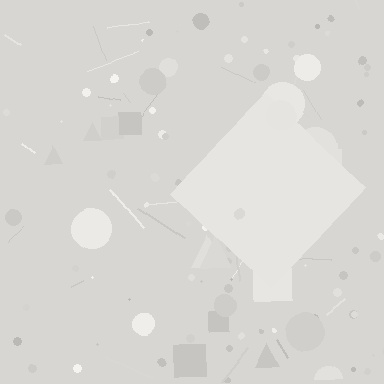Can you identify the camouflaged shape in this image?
The camouflaged shape is a diamond.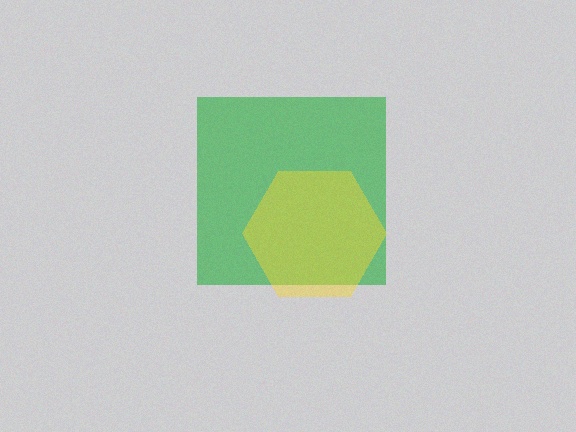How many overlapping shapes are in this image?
There are 2 overlapping shapes in the image.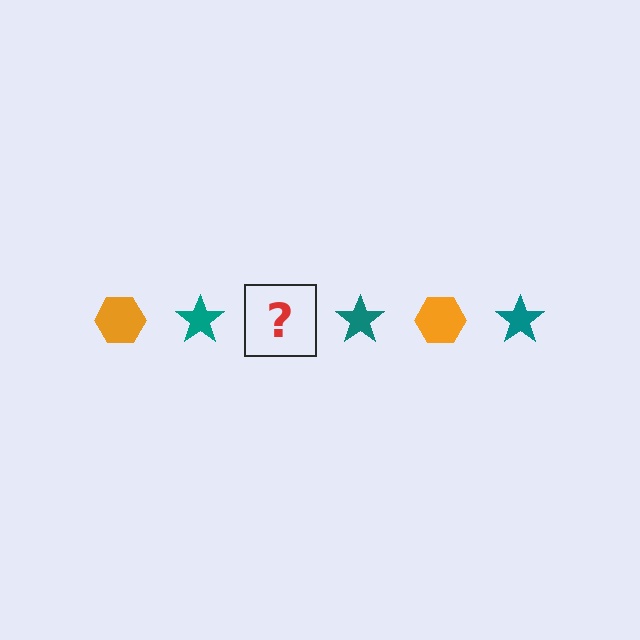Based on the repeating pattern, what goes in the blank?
The blank should be an orange hexagon.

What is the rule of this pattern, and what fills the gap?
The rule is that the pattern alternates between orange hexagon and teal star. The gap should be filled with an orange hexagon.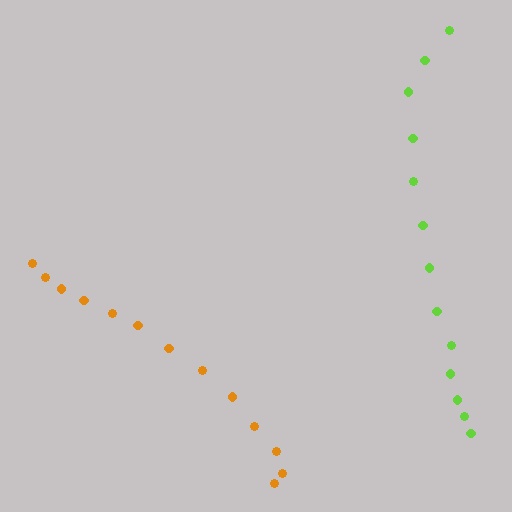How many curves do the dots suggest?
There are 2 distinct paths.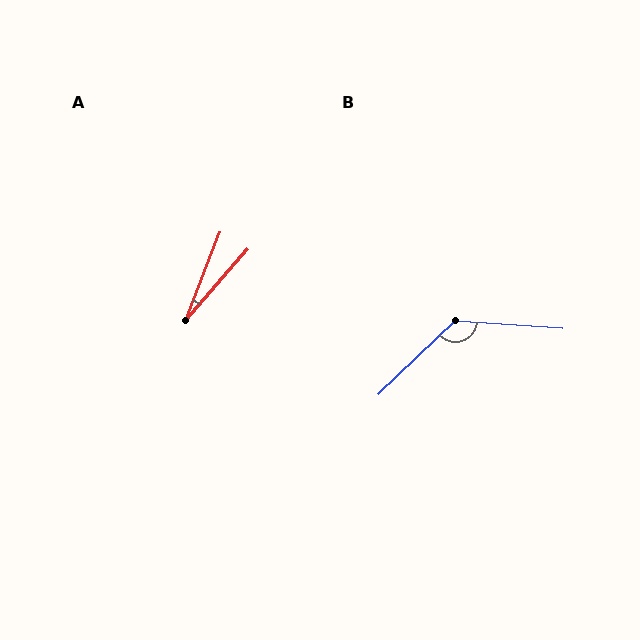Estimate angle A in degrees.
Approximately 19 degrees.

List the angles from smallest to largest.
A (19°), B (132°).